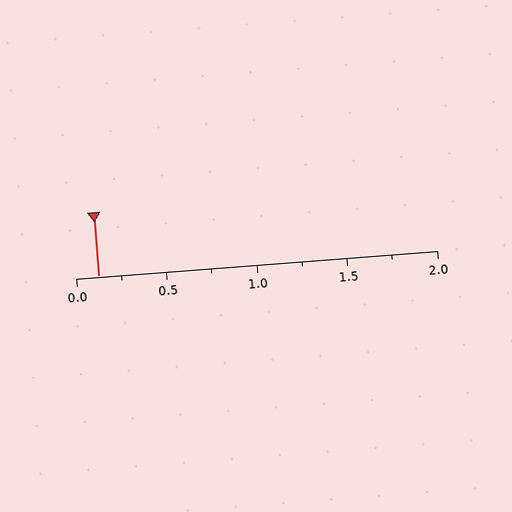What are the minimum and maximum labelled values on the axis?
The axis runs from 0.0 to 2.0.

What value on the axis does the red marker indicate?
The marker indicates approximately 0.12.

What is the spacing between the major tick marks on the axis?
The major ticks are spaced 0.5 apart.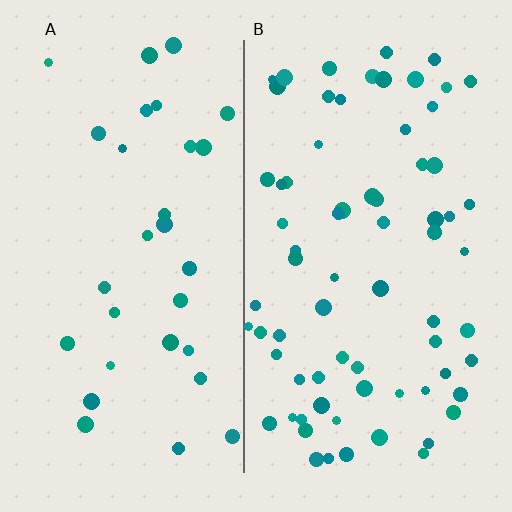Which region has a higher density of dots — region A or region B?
B (the right).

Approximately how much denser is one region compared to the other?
Approximately 2.3× — region B over region A.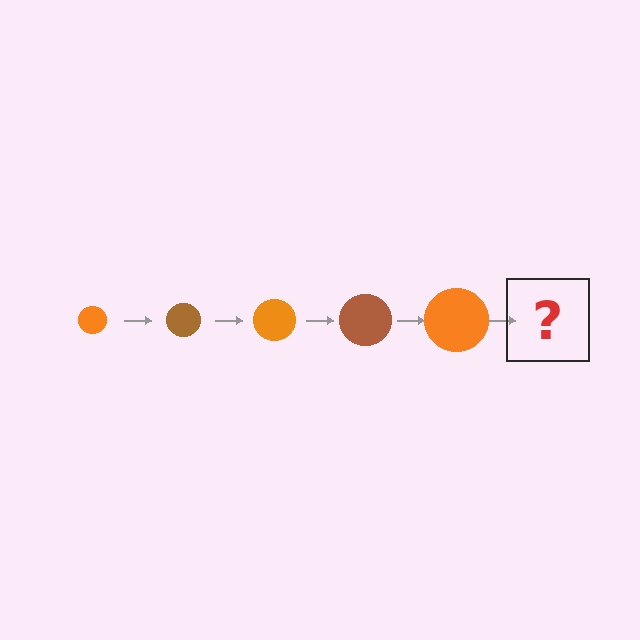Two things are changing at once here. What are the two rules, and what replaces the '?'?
The two rules are that the circle grows larger each step and the color cycles through orange and brown. The '?' should be a brown circle, larger than the previous one.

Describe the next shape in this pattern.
It should be a brown circle, larger than the previous one.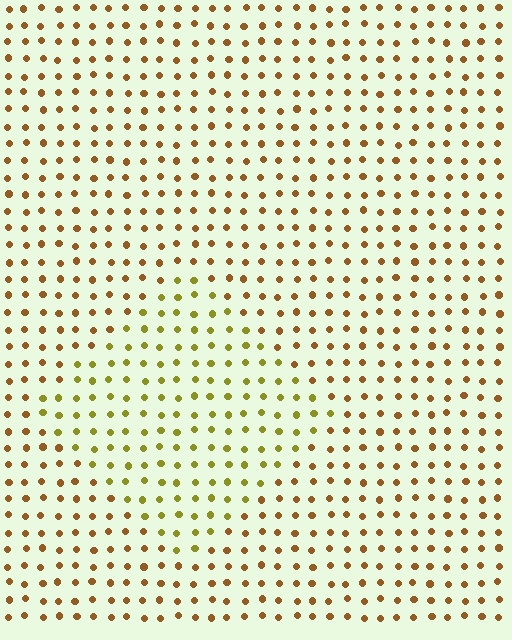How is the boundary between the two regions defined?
The boundary is defined purely by a slight shift in hue (about 34 degrees). Spacing, size, and orientation are identical on both sides.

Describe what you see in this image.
The image is filled with small brown elements in a uniform arrangement. A diamond-shaped region is visible where the elements are tinted to a slightly different hue, forming a subtle color boundary.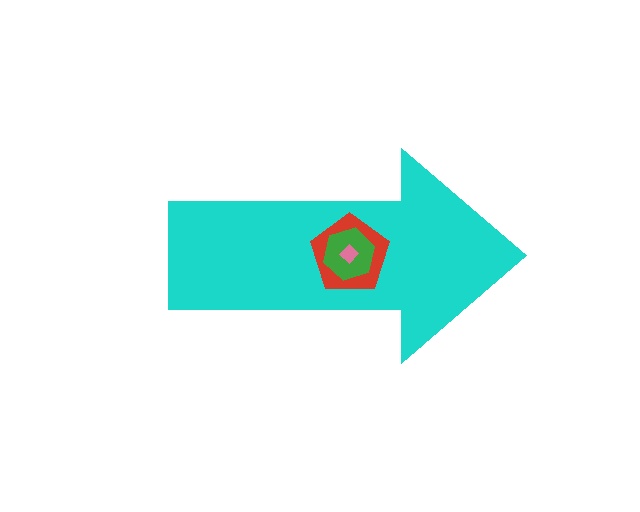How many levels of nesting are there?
4.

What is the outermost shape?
The cyan arrow.